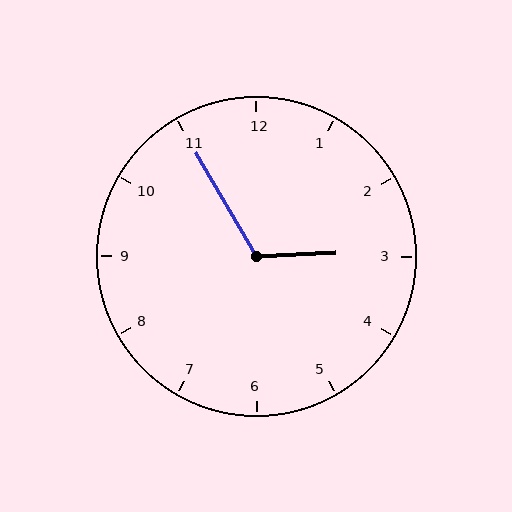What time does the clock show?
2:55.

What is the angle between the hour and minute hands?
Approximately 118 degrees.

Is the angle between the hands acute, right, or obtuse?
It is obtuse.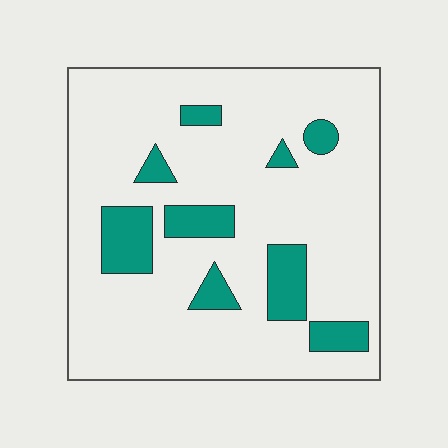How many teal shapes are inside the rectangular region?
9.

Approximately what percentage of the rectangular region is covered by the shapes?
Approximately 15%.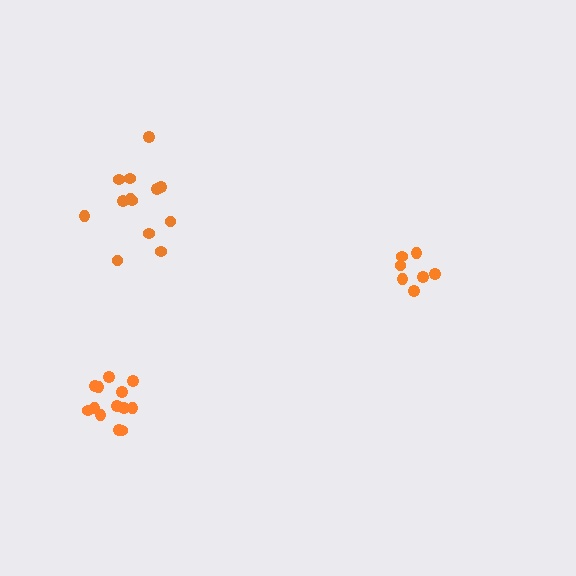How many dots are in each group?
Group 1: 13 dots, Group 2: 7 dots, Group 3: 13 dots (33 total).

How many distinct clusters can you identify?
There are 3 distinct clusters.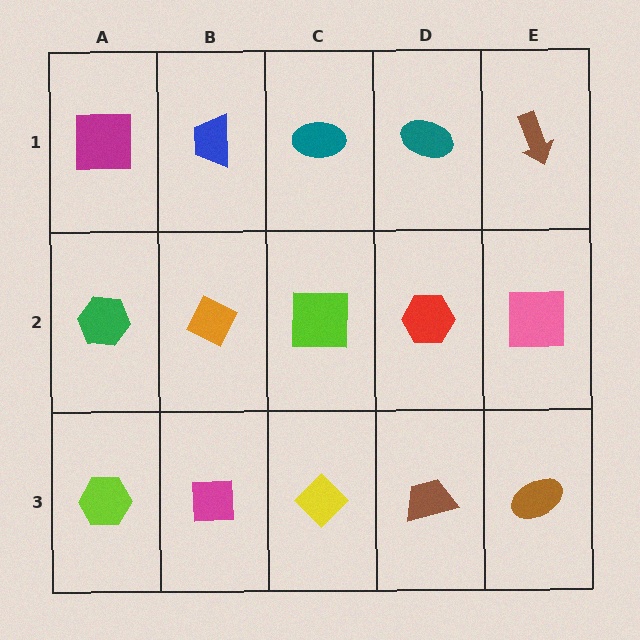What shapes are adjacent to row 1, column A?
A green hexagon (row 2, column A), a blue trapezoid (row 1, column B).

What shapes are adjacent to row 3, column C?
A lime square (row 2, column C), a magenta square (row 3, column B), a brown trapezoid (row 3, column D).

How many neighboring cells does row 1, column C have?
3.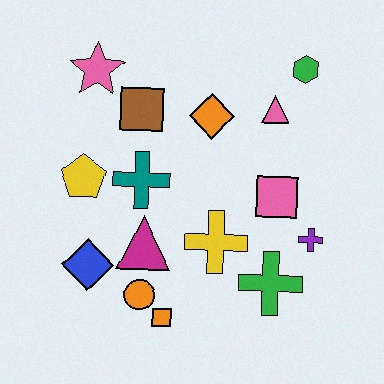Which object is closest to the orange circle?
The orange square is closest to the orange circle.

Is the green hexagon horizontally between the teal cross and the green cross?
No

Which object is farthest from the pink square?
The pink star is farthest from the pink square.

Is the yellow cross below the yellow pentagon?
Yes